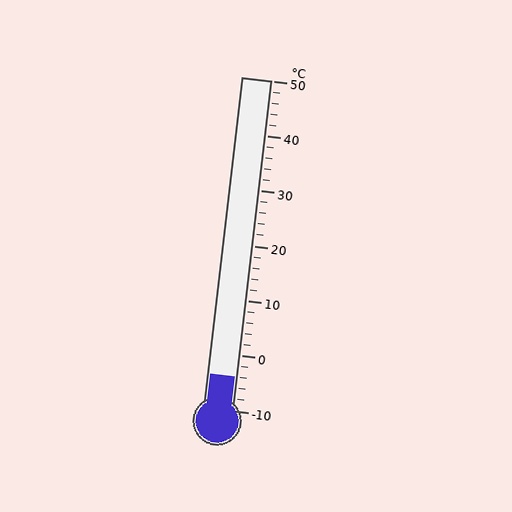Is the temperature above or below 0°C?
The temperature is below 0°C.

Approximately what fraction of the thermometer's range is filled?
The thermometer is filled to approximately 10% of its range.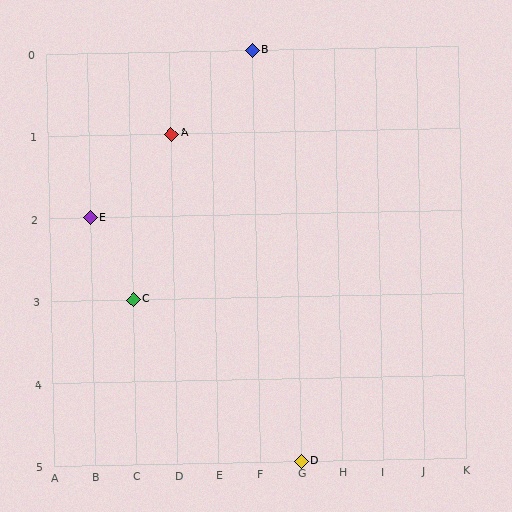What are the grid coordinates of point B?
Point B is at grid coordinates (F, 0).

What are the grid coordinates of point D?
Point D is at grid coordinates (G, 5).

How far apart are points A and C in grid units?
Points A and C are 1 column and 2 rows apart (about 2.2 grid units diagonally).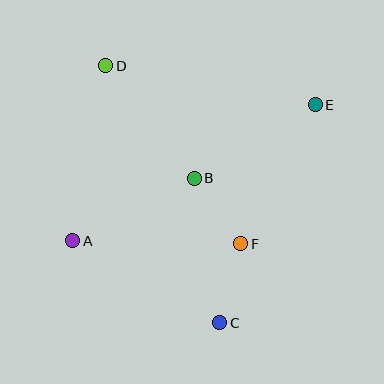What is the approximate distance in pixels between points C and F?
The distance between C and F is approximately 82 pixels.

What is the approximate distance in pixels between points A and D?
The distance between A and D is approximately 178 pixels.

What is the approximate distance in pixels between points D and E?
The distance between D and E is approximately 213 pixels.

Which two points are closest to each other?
Points B and F are closest to each other.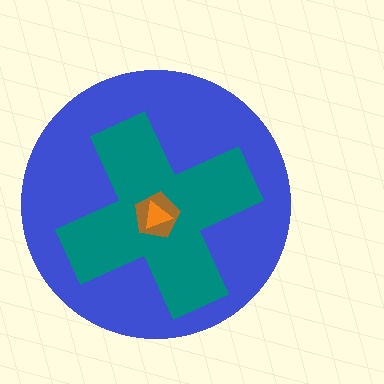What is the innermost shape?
The orange triangle.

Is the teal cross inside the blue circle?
Yes.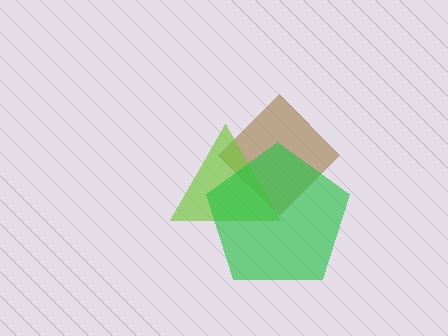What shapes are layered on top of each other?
The layered shapes are: a brown diamond, a lime triangle, a green pentagon.